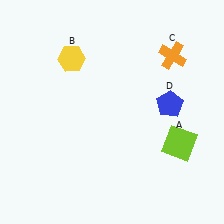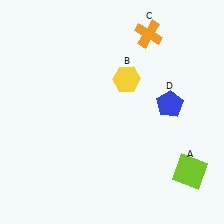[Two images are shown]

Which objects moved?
The objects that moved are: the lime square (A), the yellow hexagon (B), the orange cross (C).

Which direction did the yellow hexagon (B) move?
The yellow hexagon (B) moved right.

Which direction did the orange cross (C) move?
The orange cross (C) moved left.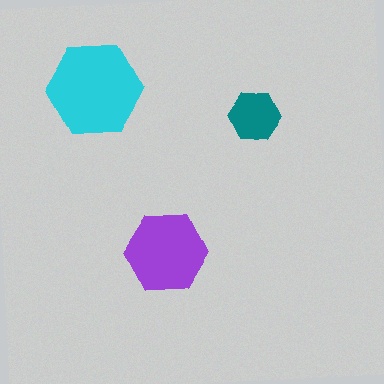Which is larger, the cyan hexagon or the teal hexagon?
The cyan one.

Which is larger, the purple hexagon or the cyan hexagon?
The cyan one.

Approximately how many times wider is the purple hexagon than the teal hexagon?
About 1.5 times wider.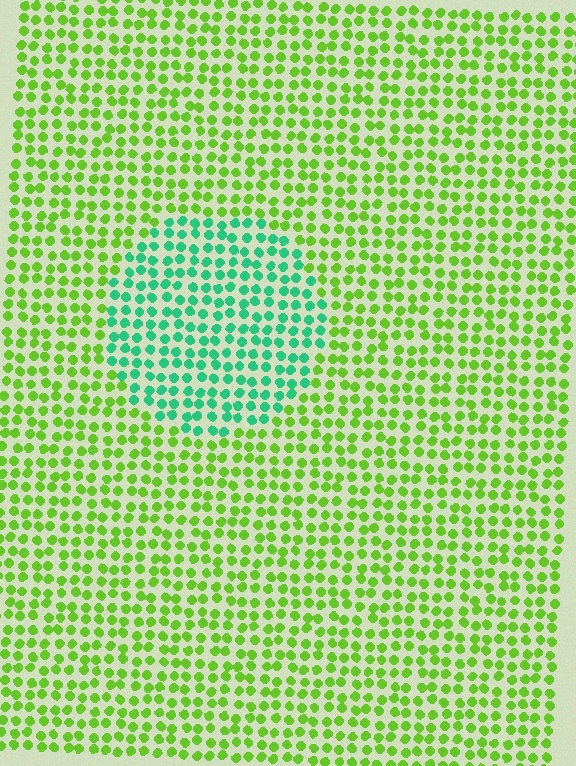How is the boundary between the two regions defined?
The boundary is defined purely by a slight shift in hue (about 56 degrees). Spacing, size, and orientation are identical on both sides.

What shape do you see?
I see a circle.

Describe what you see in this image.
The image is filled with small lime elements in a uniform arrangement. A circle-shaped region is visible where the elements are tinted to a slightly different hue, forming a subtle color boundary.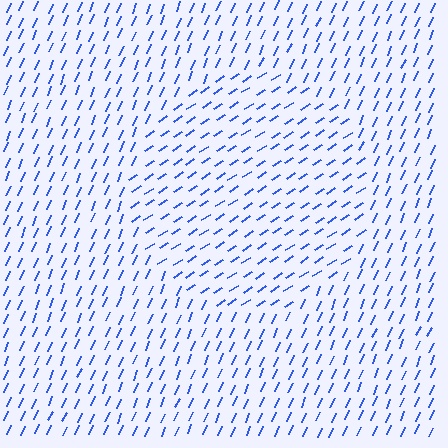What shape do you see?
I see a circle.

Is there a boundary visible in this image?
Yes, there is a texture boundary formed by a change in line orientation.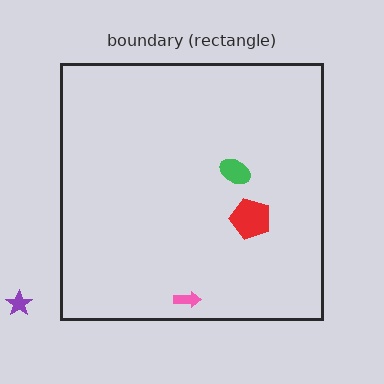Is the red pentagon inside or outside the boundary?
Inside.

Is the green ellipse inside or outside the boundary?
Inside.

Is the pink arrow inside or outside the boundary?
Inside.